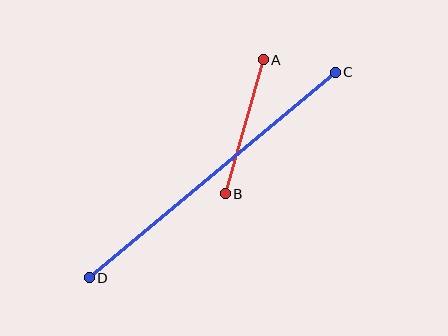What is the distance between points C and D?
The distance is approximately 321 pixels.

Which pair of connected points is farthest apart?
Points C and D are farthest apart.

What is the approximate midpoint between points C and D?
The midpoint is at approximately (212, 175) pixels.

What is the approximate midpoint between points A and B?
The midpoint is at approximately (244, 127) pixels.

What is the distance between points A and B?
The distance is approximately 139 pixels.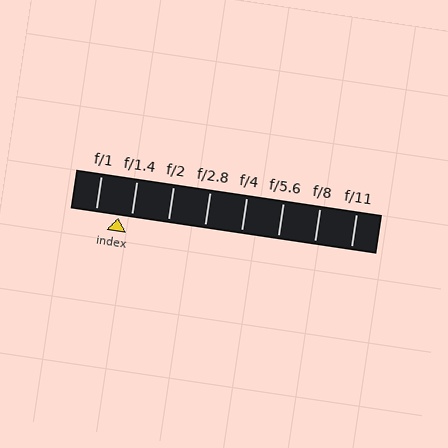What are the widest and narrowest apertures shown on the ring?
The widest aperture shown is f/1 and the narrowest is f/11.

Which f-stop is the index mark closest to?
The index mark is closest to f/1.4.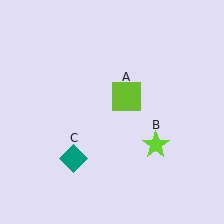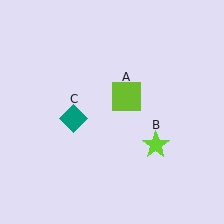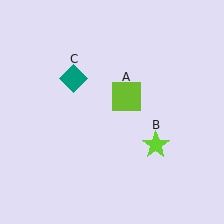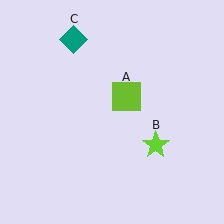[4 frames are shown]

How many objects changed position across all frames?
1 object changed position: teal diamond (object C).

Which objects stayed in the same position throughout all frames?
Lime square (object A) and lime star (object B) remained stationary.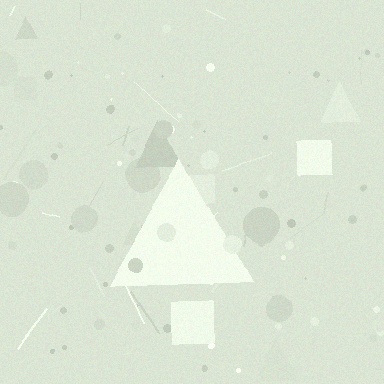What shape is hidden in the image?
A triangle is hidden in the image.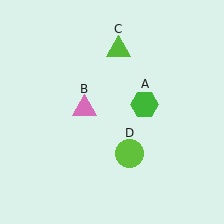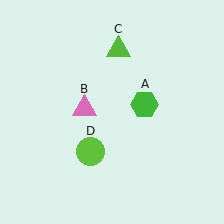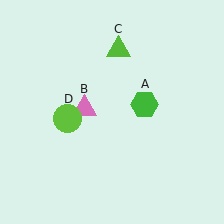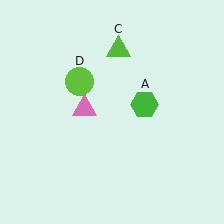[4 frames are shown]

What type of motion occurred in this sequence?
The lime circle (object D) rotated clockwise around the center of the scene.